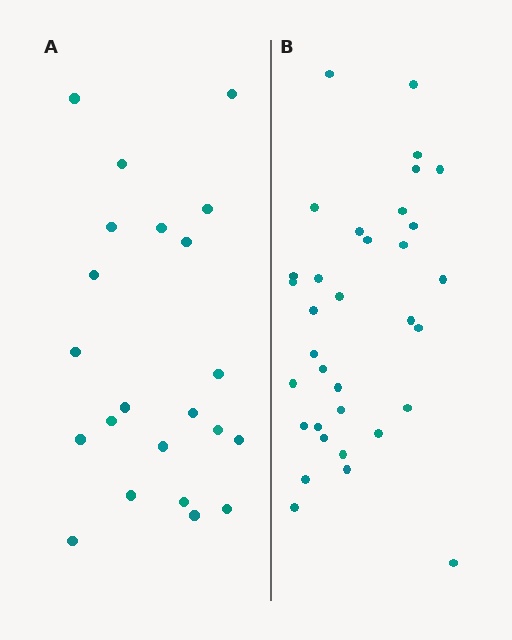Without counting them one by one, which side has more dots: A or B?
Region B (the right region) has more dots.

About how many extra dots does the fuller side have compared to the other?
Region B has roughly 12 or so more dots than region A.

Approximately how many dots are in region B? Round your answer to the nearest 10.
About 30 dots. (The exact count is 34, which rounds to 30.)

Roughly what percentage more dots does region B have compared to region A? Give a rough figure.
About 55% more.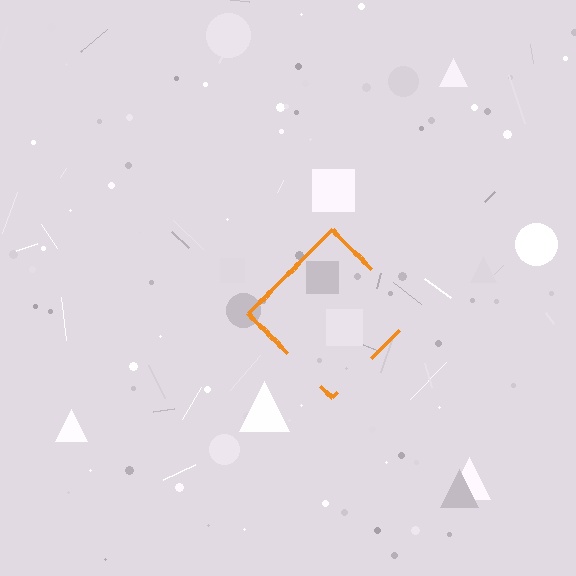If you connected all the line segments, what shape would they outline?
They would outline a diamond.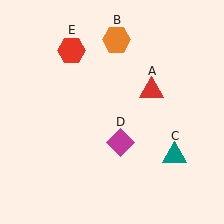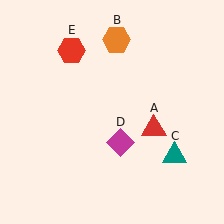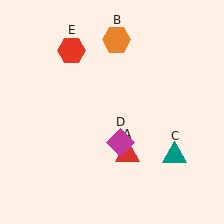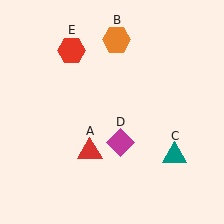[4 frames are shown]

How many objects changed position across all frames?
1 object changed position: red triangle (object A).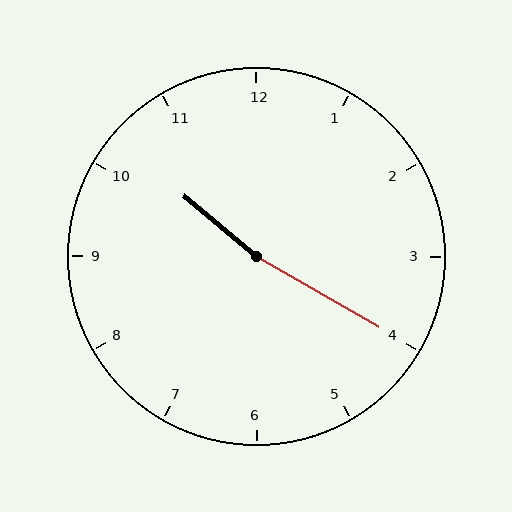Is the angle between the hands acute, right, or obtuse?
It is obtuse.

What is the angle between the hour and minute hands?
Approximately 170 degrees.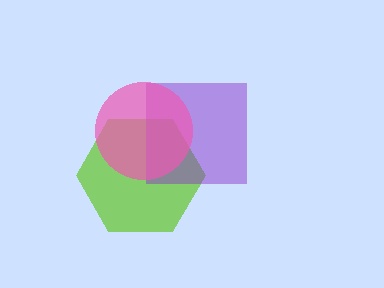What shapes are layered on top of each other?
The layered shapes are: a lime hexagon, a purple square, a pink circle.